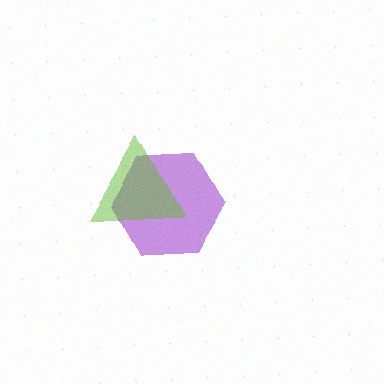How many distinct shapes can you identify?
There are 2 distinct shapes: a purple hexagon, a lime triangle.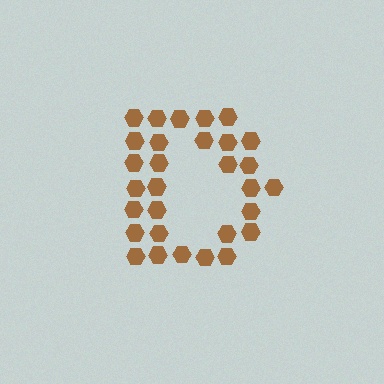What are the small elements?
The small elements are hexagons.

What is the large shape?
The large shape is the letter D.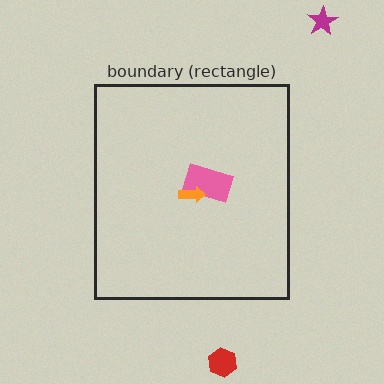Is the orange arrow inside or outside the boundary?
Inside.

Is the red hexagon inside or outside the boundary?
Outside.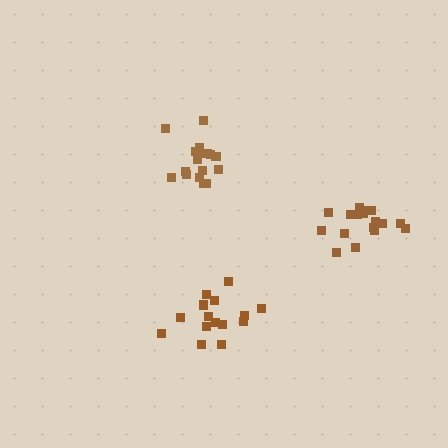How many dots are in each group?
Group 1: 19 dots, Group 2: 17 dots, Group 3: 15 dots (51 total).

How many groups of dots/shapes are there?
There are 3 groups.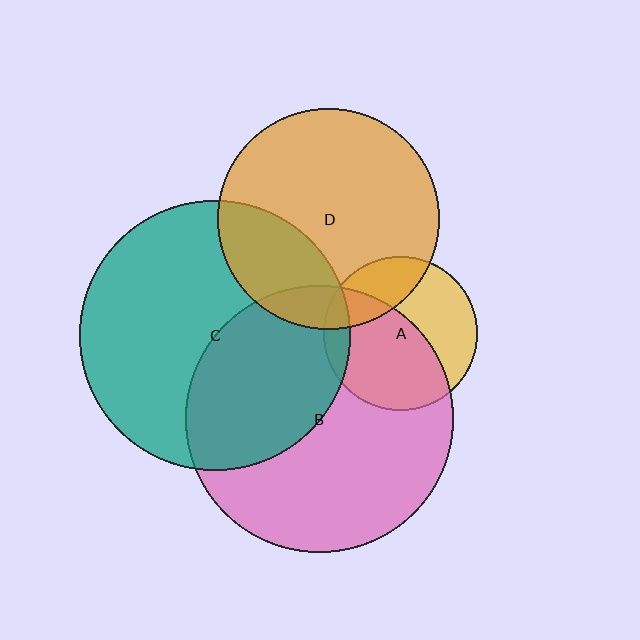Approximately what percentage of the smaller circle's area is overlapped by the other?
Approximately 55%.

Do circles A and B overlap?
Yes.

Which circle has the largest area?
Circle C (teal).